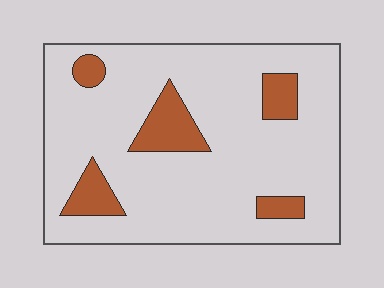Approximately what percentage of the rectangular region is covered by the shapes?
Approximately 15%.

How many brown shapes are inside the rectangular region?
5.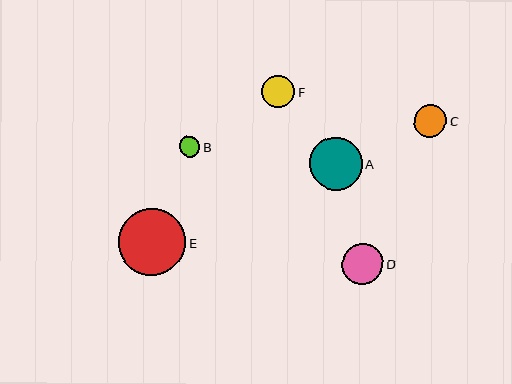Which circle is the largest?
Circle E is the largest with a size of approximately 67 pixels.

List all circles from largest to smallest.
From largest to smallest: E, A, D, F, C, B.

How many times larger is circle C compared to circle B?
Circle C is approximately 1.6 times the size of circle B.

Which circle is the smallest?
Circle B is the smallest with a size of approximately 20 pixels.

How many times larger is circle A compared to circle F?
Circle A is approximately 1.6 times the size of circle F.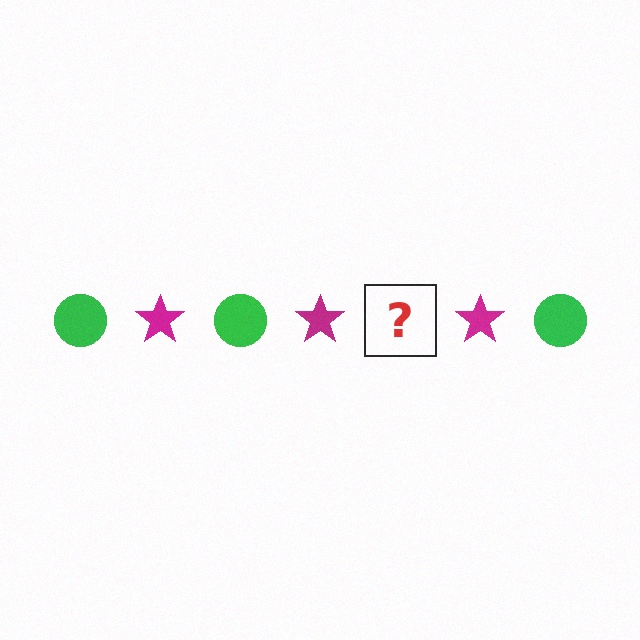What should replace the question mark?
The question mark should be replaced with a green circle.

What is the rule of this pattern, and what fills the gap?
The rule is that the pattern alternates between green circle and magenta star. The gap should be filled with a green circle.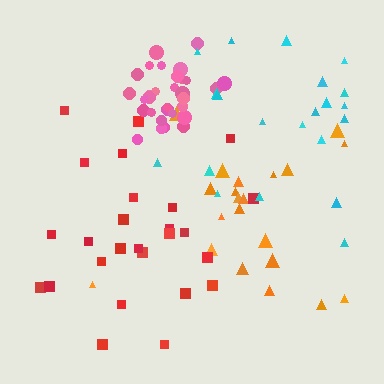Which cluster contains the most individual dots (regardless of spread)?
Pink (32).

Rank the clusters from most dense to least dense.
pink, red, orange, cyan.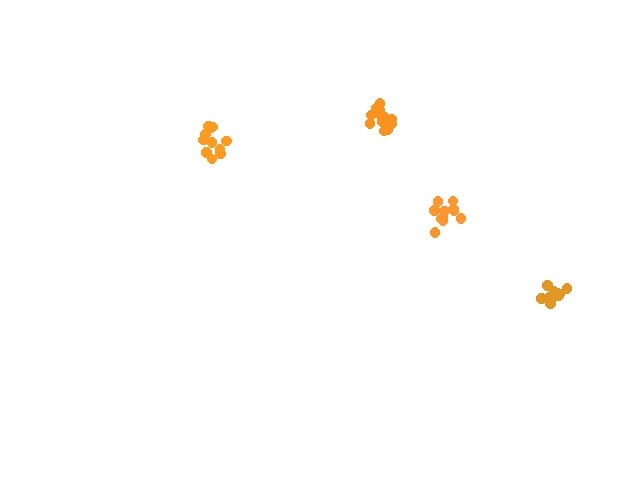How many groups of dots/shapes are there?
There are 4 groups.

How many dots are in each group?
Group 1: 12 dots, Group 2: 11 dots, Group 3: 10 dots, Group 4: 13 dots (46 total).